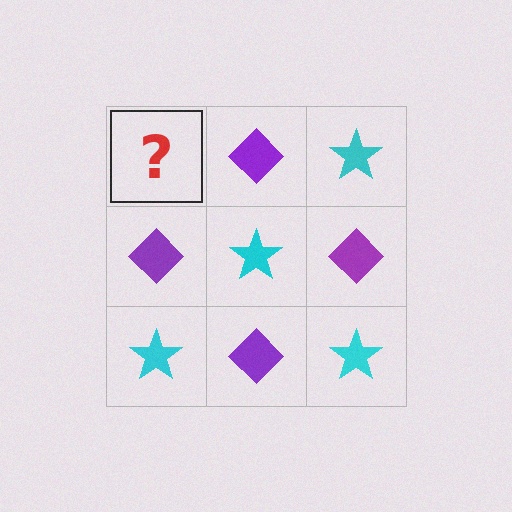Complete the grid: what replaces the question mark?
The question mark should be replaced with a cyan star.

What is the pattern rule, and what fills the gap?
The rule is that it alternates cyan star and purple diamond in a checkerboard pattern. The gap should be filled with a cyan star.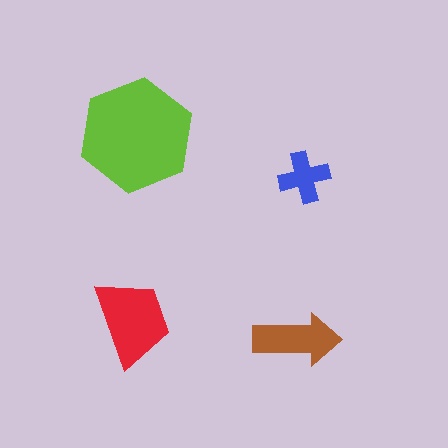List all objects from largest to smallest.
The lime hexagon, the red trapezoid, the brown arrow, the blue cross.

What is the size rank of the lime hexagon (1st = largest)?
1st.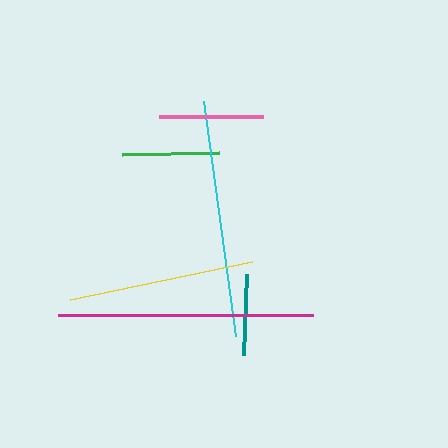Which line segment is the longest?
The magenta line is the longest at approximately 255 pixels.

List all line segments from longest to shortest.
From longest to shortest: magenta, cyan, yellow, pink, green, teal.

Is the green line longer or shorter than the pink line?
The pink line is longer than the green line.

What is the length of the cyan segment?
The cyan segment is approximately 237 pixels long.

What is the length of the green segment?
The green segment is approximately 97 pixels long.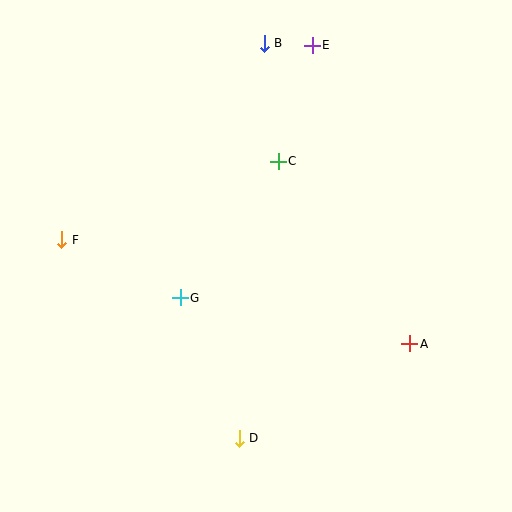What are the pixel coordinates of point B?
Point B is at (264, 43).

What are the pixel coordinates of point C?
Point C is at (278, 161).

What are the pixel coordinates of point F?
Point F is at (62, 240).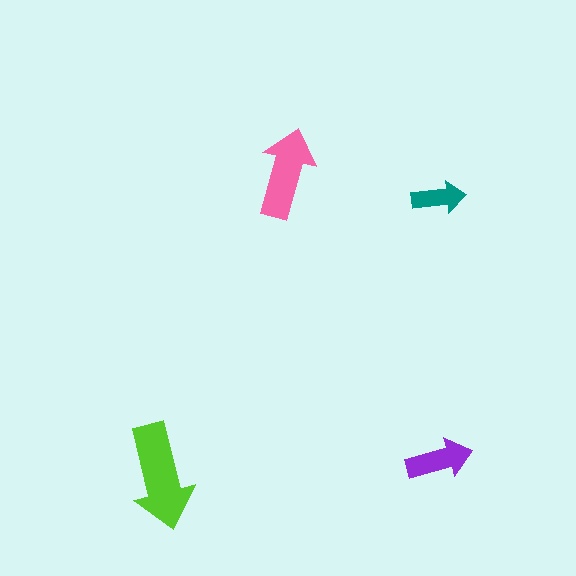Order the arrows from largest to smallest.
the lime one, the pink one, the purple one, the teal one.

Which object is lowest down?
The lime arrow is bottommost.